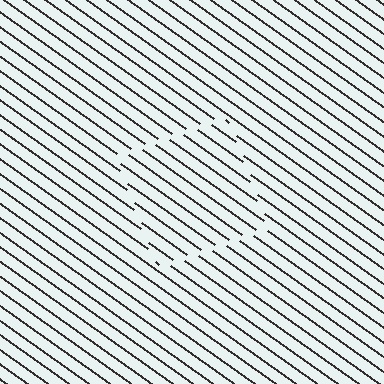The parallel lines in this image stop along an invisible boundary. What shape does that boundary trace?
An illusory square. The interior of the shape contains the same grating, shifted by half a period — the contour is defined by the phase discontinuity where line-ends from the inner and outer gratings abut.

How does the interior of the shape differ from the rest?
The interior of the shape contains the same grating, shifted by half a period — the contour is defined by the phase discontinuity where line-ends from the inner and outer gratings abut.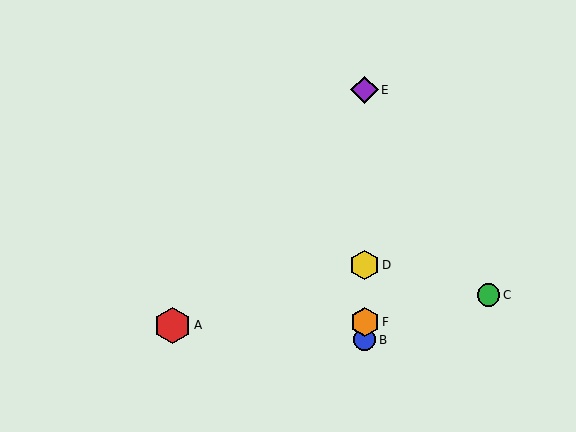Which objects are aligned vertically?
Objects B, D, E, F are aligned vertically.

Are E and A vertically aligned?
No, E is at x≈365 and A is at x≈173.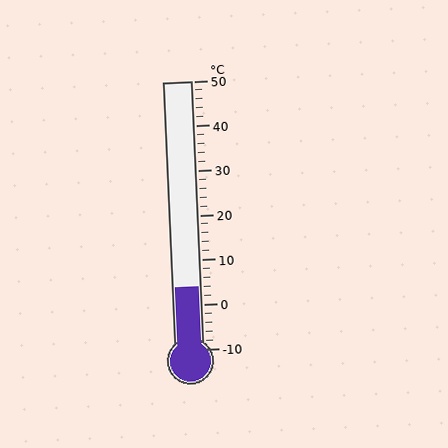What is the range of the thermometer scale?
The thermometer scale ranges from -10°C to 50°C.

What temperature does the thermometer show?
The thermometer shows approximately 4°C.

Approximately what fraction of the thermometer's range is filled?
The thermometer is filled to approximately 25% of its range.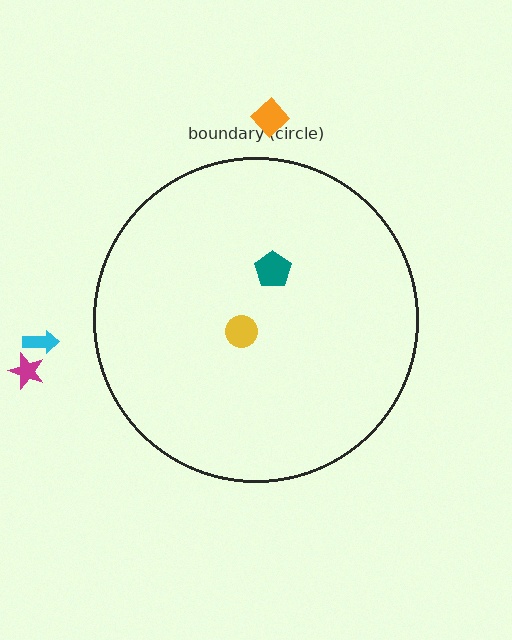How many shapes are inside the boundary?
2 inside, 3 outside.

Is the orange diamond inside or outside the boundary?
Outside.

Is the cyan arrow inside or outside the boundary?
Outside.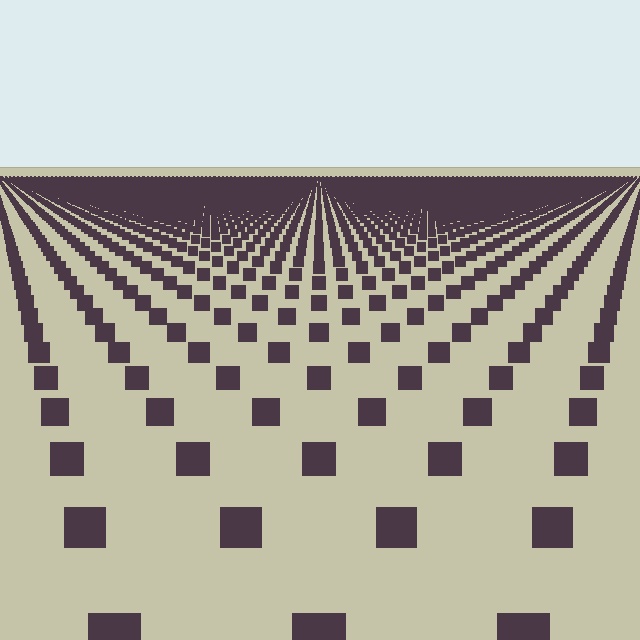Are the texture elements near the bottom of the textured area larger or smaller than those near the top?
Larger. Near the bottom, elements are closer to the viewer and appear at a bigger on-screen size.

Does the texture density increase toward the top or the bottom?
Density increases toward the top.